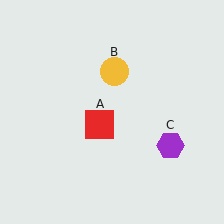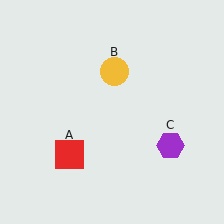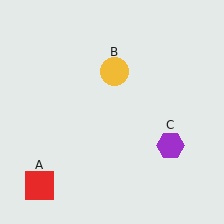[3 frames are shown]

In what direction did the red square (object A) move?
The red square (object A) moved down and to the left.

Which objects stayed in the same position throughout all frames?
Yellow circle (object B) and purple hexagon (object C) remained stationary.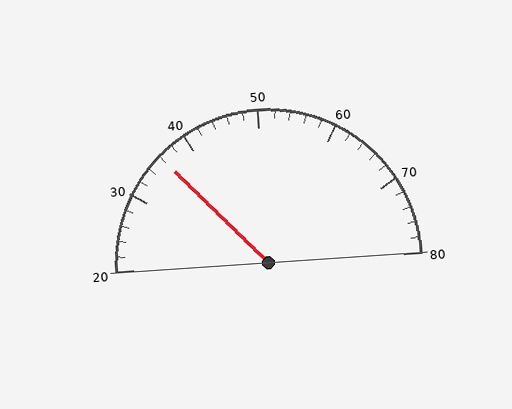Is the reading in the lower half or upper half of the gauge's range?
The reading is in the lower half of the range (20 to 80).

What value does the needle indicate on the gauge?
The needle indicates approximately 36.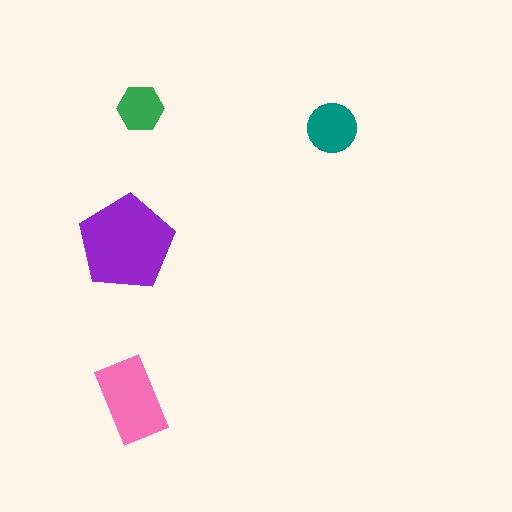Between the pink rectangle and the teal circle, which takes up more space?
The pink rectangle.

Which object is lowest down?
The pink rectangle is bottommost.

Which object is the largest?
The purple pentagon.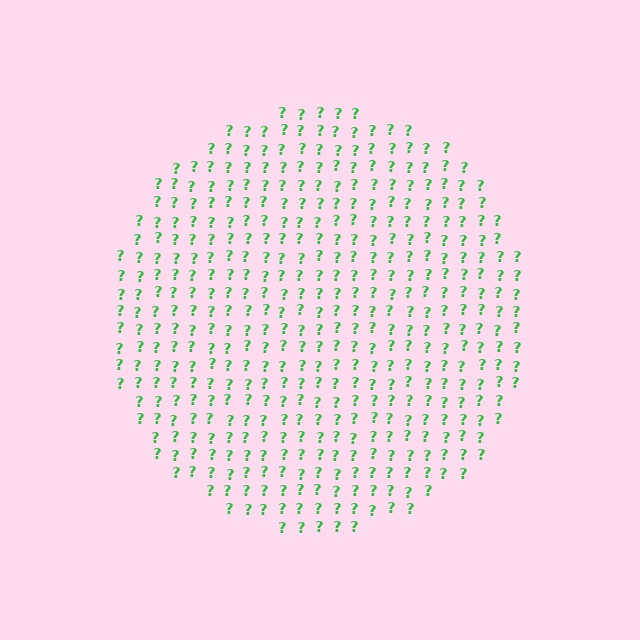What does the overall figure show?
The overall figure shows a circle.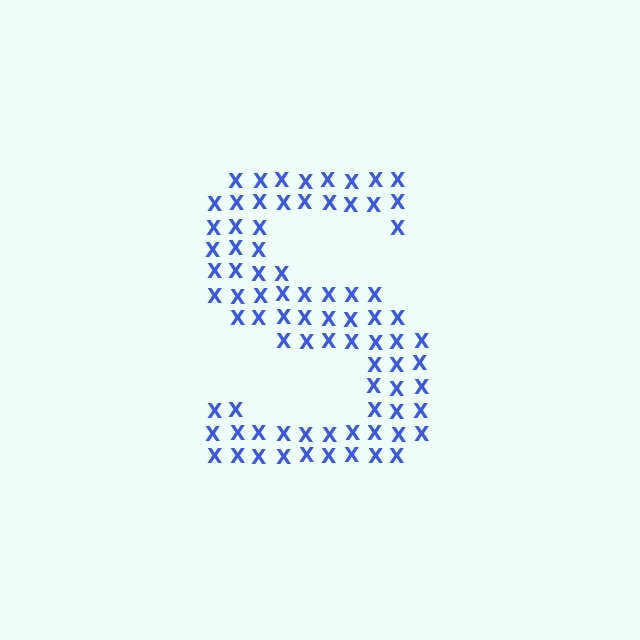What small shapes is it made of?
It is made of small letter X's.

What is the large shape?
The large shape is the letter S.